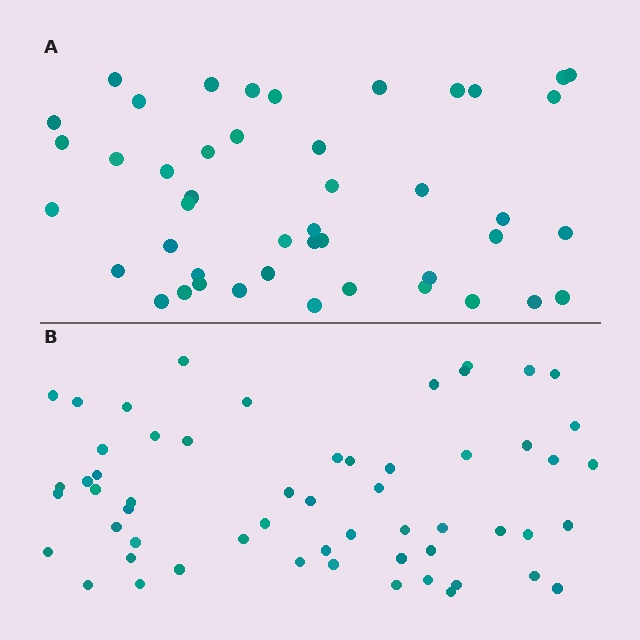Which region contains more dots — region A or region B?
Region B (the bottom region) has more dots.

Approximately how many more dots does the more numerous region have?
Region B has roughly 12 or so more dots than region A.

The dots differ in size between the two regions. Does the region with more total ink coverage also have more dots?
No. Region A has more total ink coverage because its dots are larger, but region B actually contains more individual dots. Total area can be misleading — the number of items is what matters here.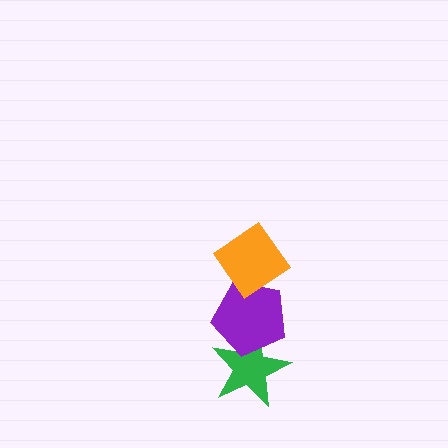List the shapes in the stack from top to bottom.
From top to bottom: the orange diamond, the purple pentagon, the green star.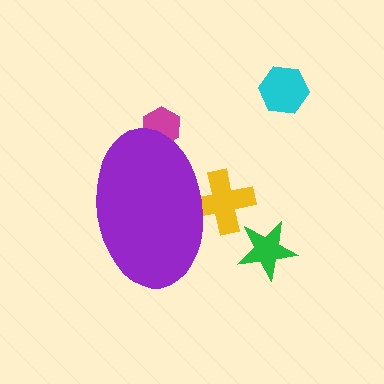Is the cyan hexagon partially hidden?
No, the cyan hexagon is fully visible.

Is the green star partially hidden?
No, the green star is fully visible.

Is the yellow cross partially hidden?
Yes, the yellow cross is partially hidden behind the purple ellipse.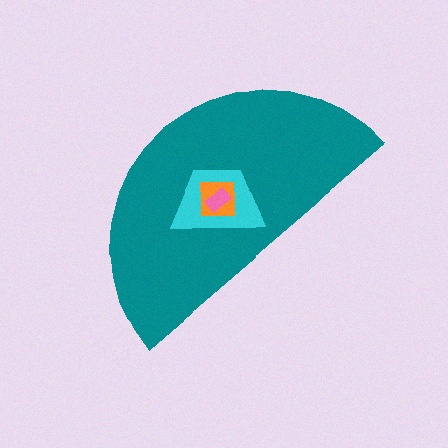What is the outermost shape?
The teal semicircle.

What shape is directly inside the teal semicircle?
The cyan trapezoid.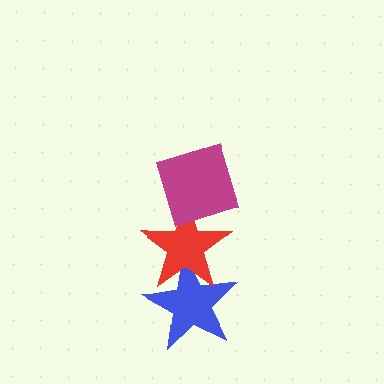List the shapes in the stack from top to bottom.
From top to bottom: the magenta diamond, the red star, the blue star.